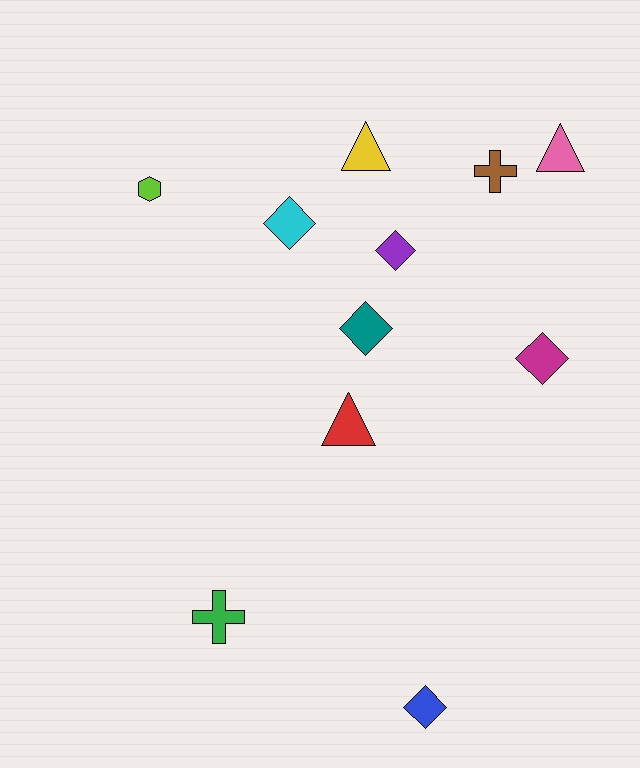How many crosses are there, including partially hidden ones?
There are 2 crosses.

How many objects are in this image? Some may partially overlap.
There are 11 objects.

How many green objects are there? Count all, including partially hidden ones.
There is 1 green object.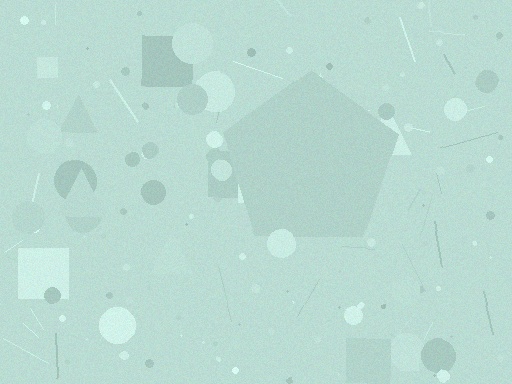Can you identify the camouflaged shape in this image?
The camouflaged shape is a pentagon.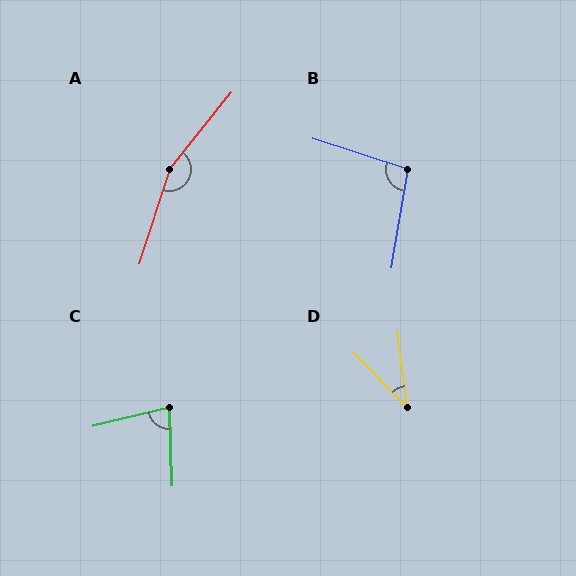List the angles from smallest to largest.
D (38°), C (78°), B (98°), A (159°).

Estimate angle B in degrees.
Approximately 98 degrees.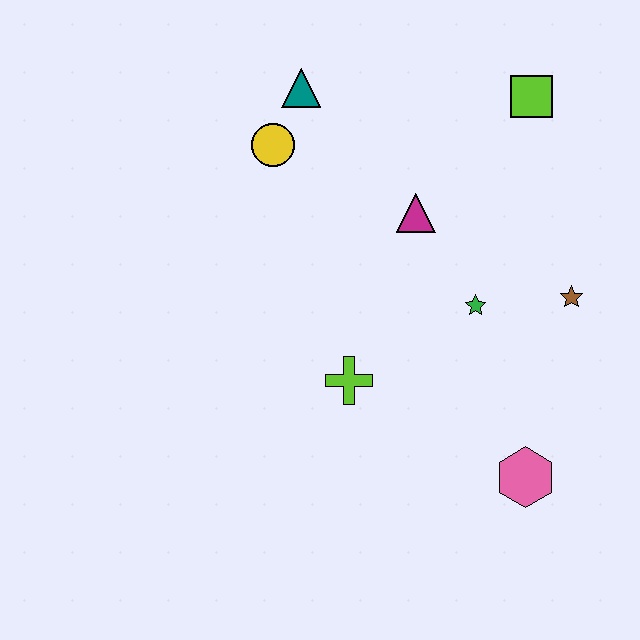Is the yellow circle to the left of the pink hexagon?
Yes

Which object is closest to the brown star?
The green star is closest to the brown star.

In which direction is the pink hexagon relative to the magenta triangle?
The pink hexagon is below the magenta triangle.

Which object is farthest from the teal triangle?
The pink hexagon is farthest from the teal triangle.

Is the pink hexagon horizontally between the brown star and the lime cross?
Yes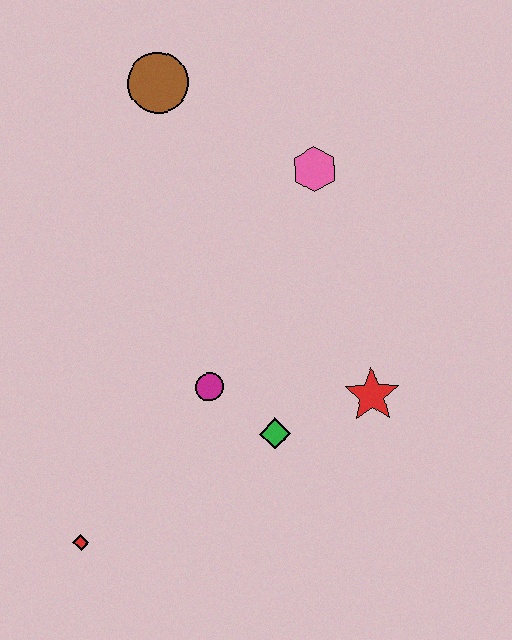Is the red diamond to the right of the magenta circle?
No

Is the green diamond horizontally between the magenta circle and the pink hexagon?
Yes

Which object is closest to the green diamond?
The magenta circle is closest to the green diamond.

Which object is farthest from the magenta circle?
The brown circle is farthest from the magenta circle.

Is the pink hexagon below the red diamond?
No